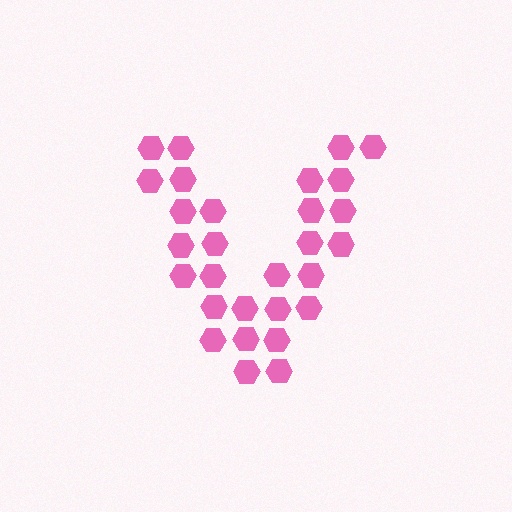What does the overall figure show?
The overall figure shows the letter V.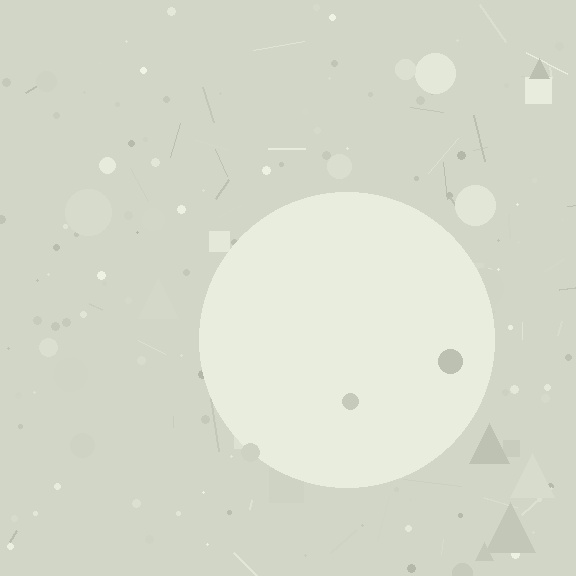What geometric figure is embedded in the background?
A circle is embedded in the background.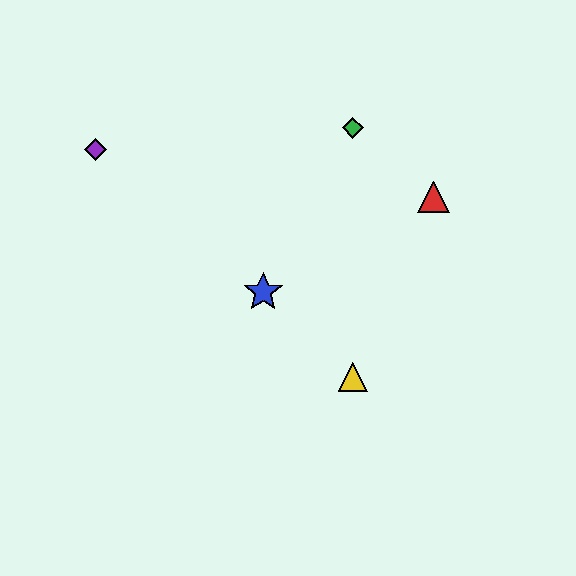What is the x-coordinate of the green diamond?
The green diamond is at x≈353.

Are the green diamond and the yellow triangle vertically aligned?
Yes, both are at x≈353.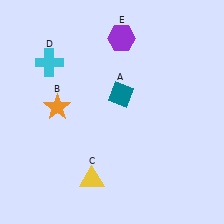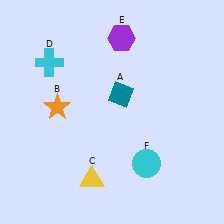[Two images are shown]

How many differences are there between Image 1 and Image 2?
There is 1 difference between the two images.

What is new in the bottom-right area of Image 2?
A cyan circle (F) was added in the bottom-right area of Image 2.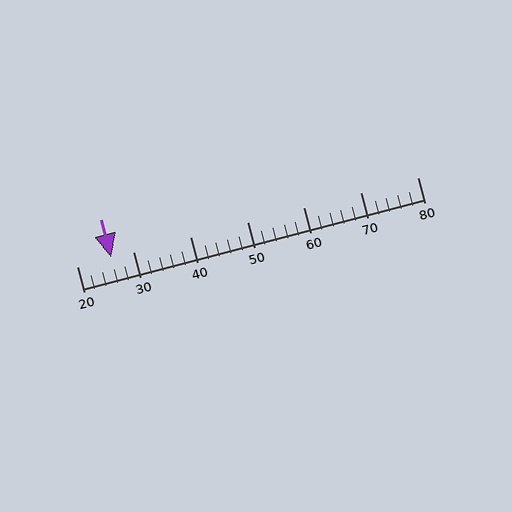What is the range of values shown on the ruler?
The ruler shows values from 20 to 80.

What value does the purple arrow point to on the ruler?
The purple arrow points to approximately 26.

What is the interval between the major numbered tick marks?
The major tick marks are spaced 10 units apart.